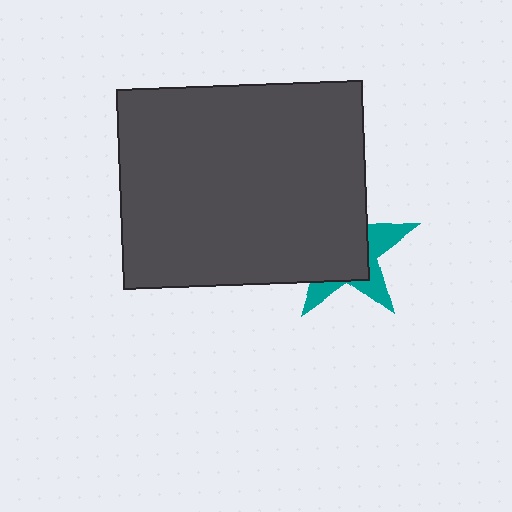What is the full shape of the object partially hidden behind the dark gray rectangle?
The partially hidden object is a teal star.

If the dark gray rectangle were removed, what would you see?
You would see the complete teal star.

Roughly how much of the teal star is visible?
A small part of it is visible (roughly 34%).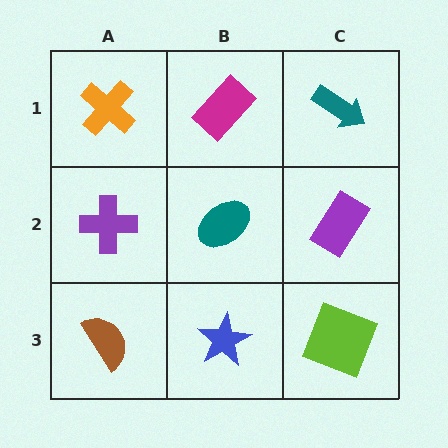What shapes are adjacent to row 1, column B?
A teal ellipse (row 2, column B), an orange cross (row 1, column A), a teal arrow (row 1, column C).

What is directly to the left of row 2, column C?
A teal ellipse.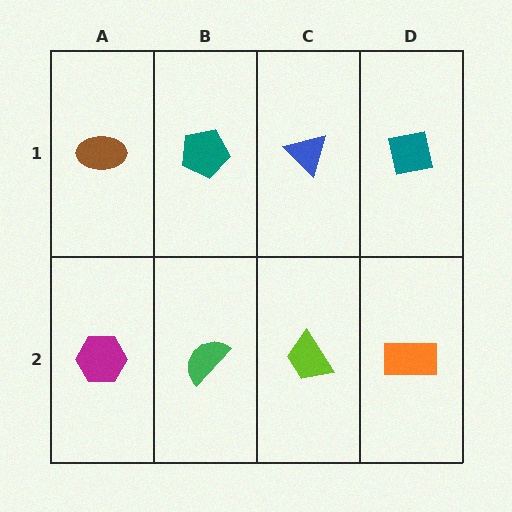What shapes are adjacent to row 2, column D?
A teal square (row 1, column D), a lime trapezoid (row 2, column C).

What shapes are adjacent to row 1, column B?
A green semicircle (row 2, column B), a brown ellipse (row 1, column A), a blue triangle (row 1, column C).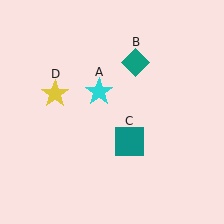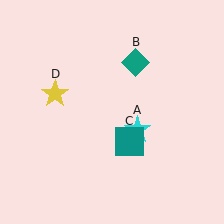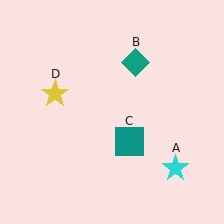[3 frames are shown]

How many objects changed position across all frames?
1 object changed position: cyan star (object A).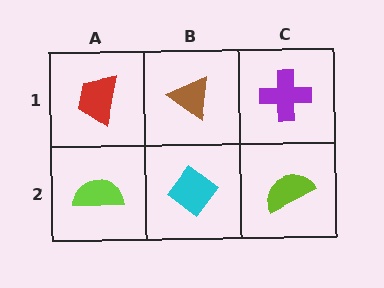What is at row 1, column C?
A purple cross.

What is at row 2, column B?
A cyan diamond.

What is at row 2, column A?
A lime semicircle.